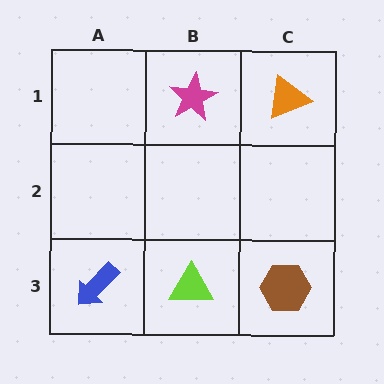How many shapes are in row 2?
0 shapes.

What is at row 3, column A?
A blue arrow.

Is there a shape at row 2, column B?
No, that cell is empty.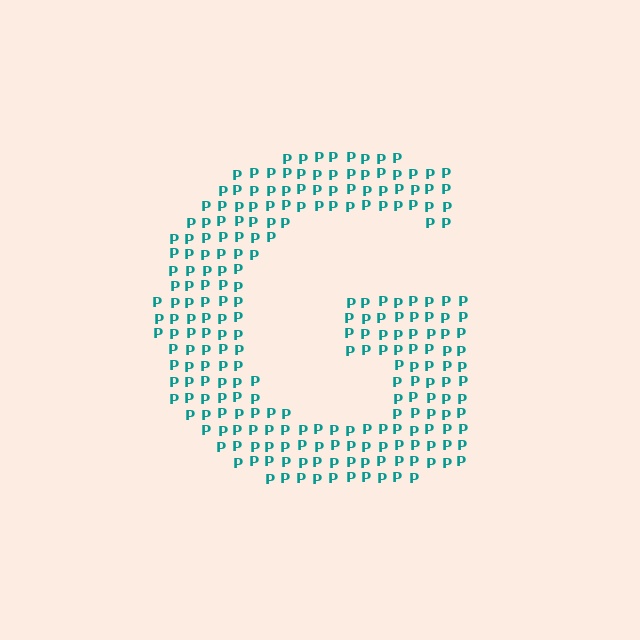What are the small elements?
The small elements are letter P's.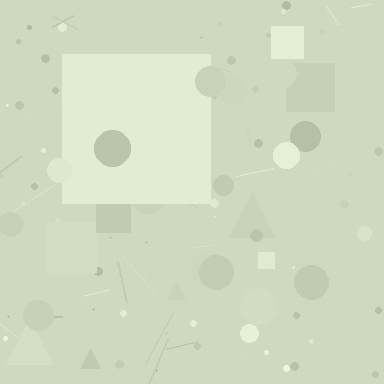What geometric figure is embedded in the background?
A square is embedded in the background.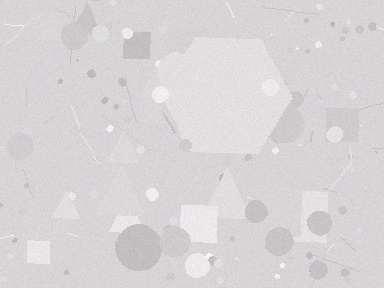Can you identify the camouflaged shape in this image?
The camouflaged shape is a hexagon.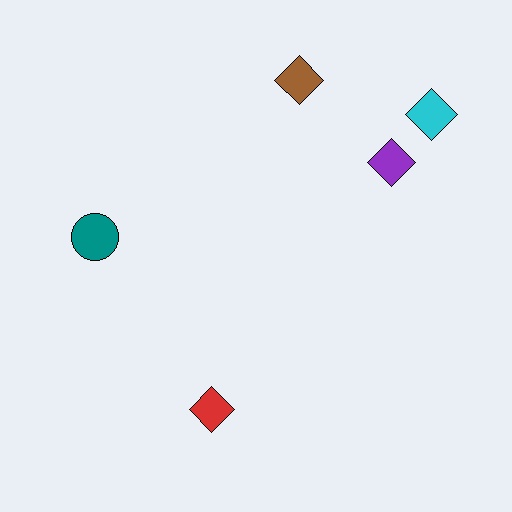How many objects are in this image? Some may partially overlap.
There are 5 objects.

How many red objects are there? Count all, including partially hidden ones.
There is 1 red object.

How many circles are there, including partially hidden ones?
There is 1 circle.